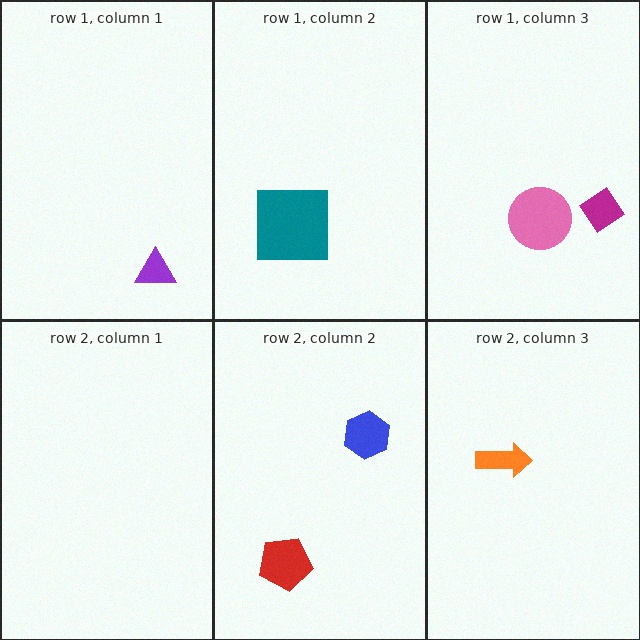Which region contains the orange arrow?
The row 2, column 3 region.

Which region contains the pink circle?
The row 1, column 3 region.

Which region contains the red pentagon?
The row 2, column 2 region.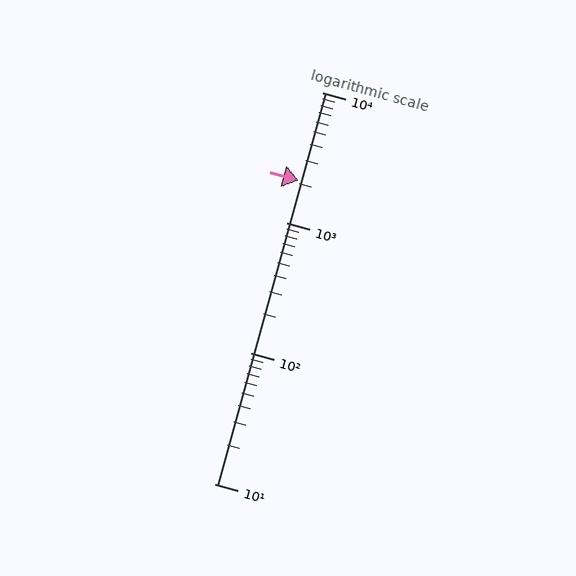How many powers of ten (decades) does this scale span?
The scale spans 3 decades, from 10 to 10000.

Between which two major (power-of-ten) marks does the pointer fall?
The pointer is between 1000 and 10000.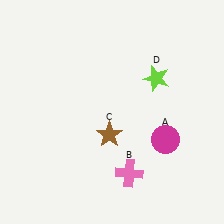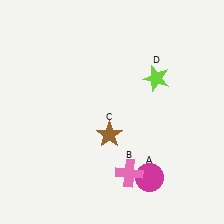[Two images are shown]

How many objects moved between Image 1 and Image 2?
1 object moved between the two images.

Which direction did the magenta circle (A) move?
The magenta circle (A) moved down.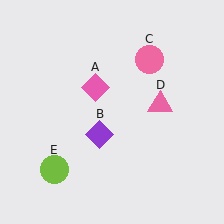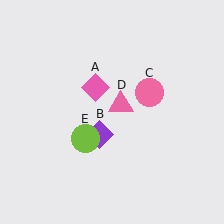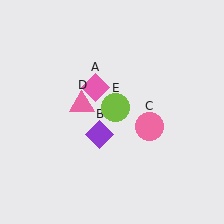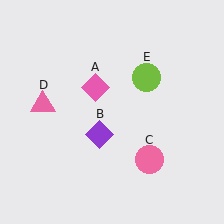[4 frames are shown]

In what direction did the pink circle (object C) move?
The pink circle (object C) moved down.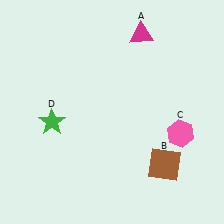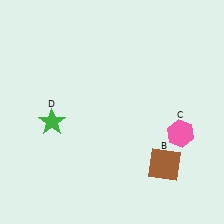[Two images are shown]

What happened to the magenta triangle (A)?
The magenta triangle (A) was removed in Image 2. It was in the top-right area of Image 1.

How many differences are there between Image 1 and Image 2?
There is 1 difference between the two images.